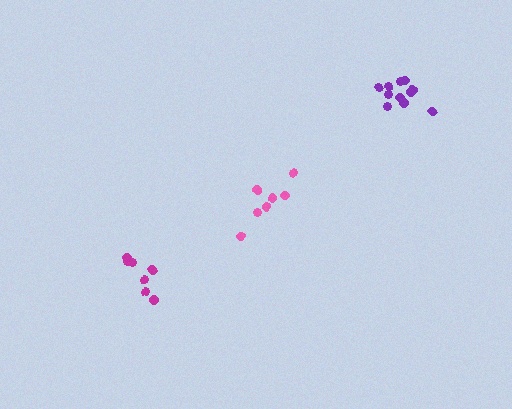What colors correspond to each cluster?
The clusters are colored: purple, pink, magenta.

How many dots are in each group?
Group 1: 11 dots, Group 2: 7 dots, Group 3: 7 dots (25 total).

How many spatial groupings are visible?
There are 3 spatial groupings.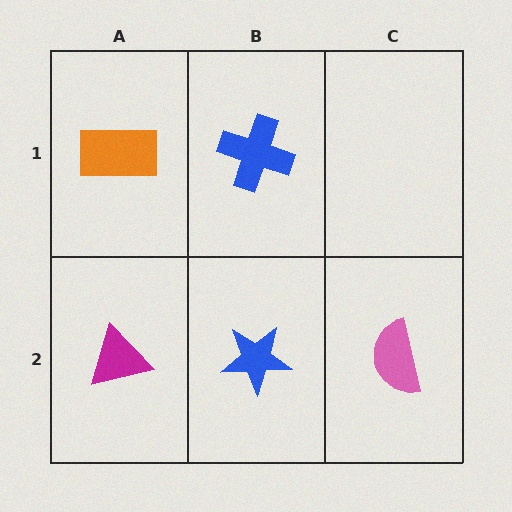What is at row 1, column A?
An orange rectangle.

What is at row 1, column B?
A blue cross.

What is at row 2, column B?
A blue star.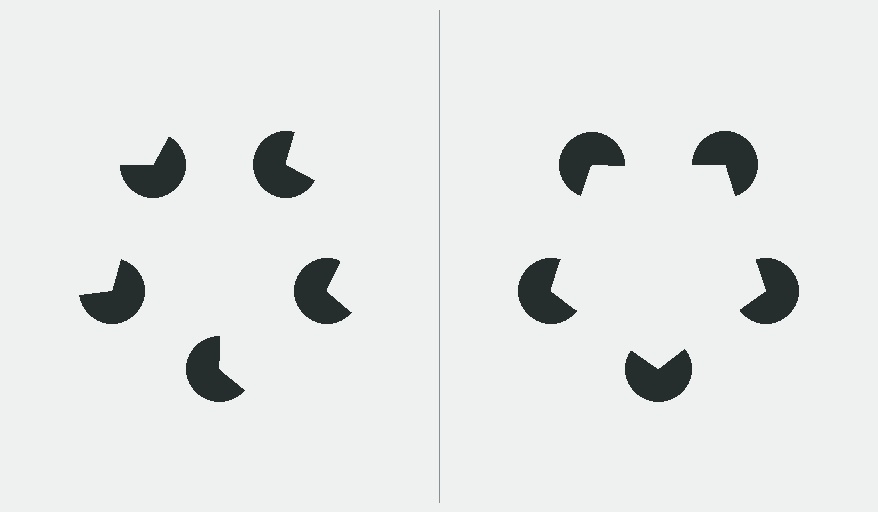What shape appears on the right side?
An illusory pentagon.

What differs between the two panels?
The pac-man discs are positioned identically on both sides; only the wedge orientations differ. On the right they align to a pentagon; on the left they are misaligned.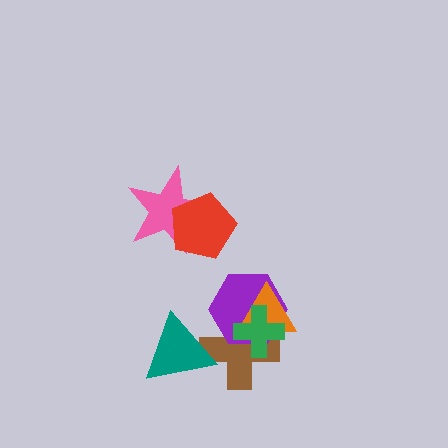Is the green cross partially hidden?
No, no other shape covers it.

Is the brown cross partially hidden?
Yes, it is partially covered by another shape.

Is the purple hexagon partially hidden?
Yes, it is partially covered by another shape.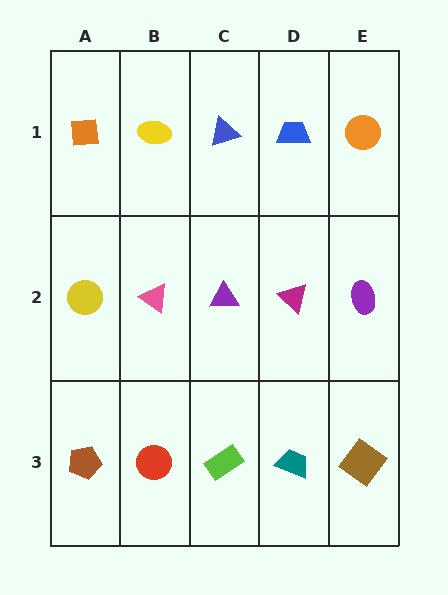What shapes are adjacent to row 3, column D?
A magenta triangle (row 2, column D), a lime rectangle (row 3, column C), a brown diamond (row 3, column E).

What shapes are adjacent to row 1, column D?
A magenta triangle (row 2, column D), a blue triangle (row 1, column C), an orange circle (row 1, column E).